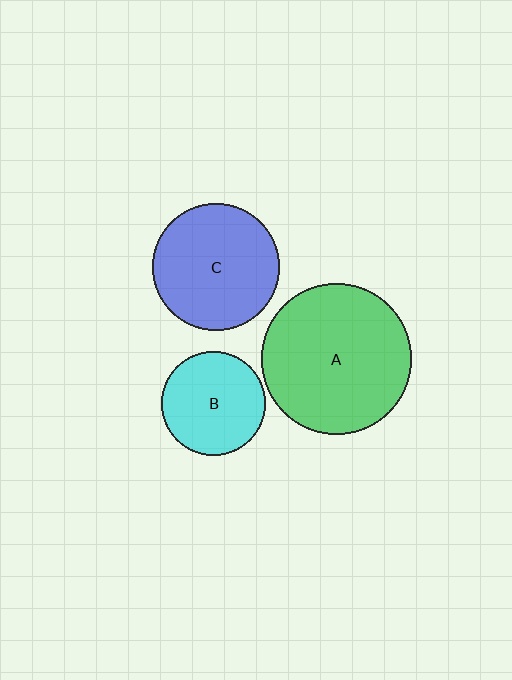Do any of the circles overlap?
No, none of the circles overlap.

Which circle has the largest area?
Circle A (green).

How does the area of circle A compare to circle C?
Approximately 1.4 times.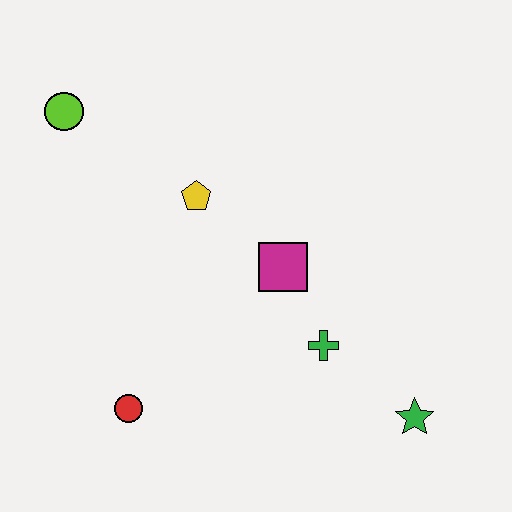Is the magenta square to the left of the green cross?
Yes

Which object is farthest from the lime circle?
The green star is farthest from the lime circle.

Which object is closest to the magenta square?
The green cross is closest to the magenta square.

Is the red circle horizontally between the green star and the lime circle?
Yes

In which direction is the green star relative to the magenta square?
The green star is below the magenta square.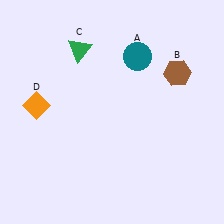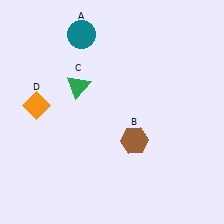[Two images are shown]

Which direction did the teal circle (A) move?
The teal circle (A) moved left.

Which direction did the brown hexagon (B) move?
The brown hexagon (B) moved down.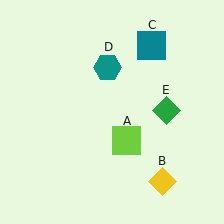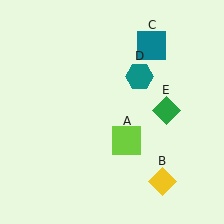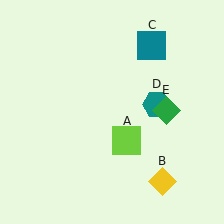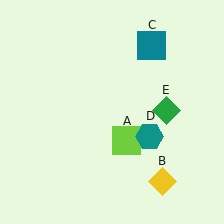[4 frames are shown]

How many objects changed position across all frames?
1 object changed position: teal hexagon (object D).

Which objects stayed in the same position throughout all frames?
Lime square (object A) and yellow diamond (object B) and teal square (object C) and green diamond (object E) remained stationary.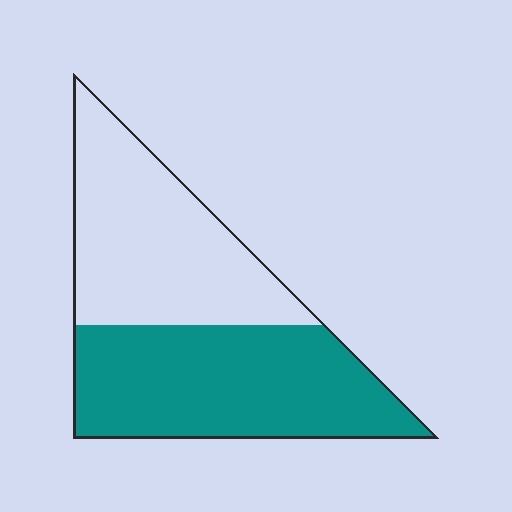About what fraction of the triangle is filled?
About one half (1/2).